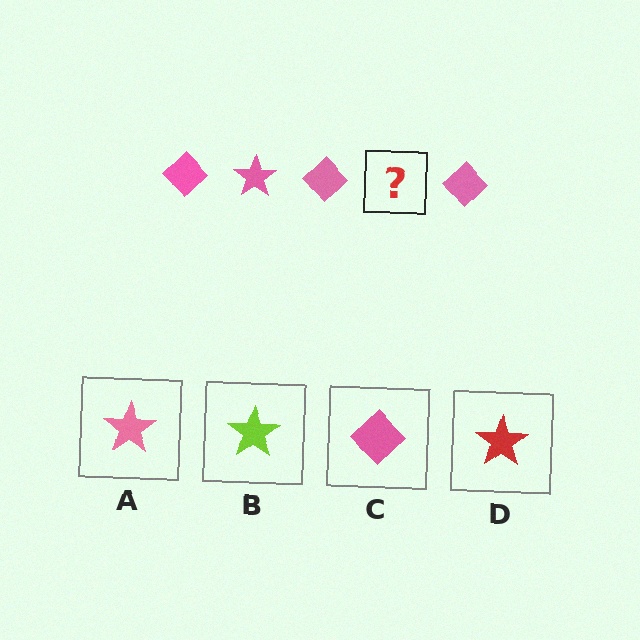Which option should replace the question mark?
Option A.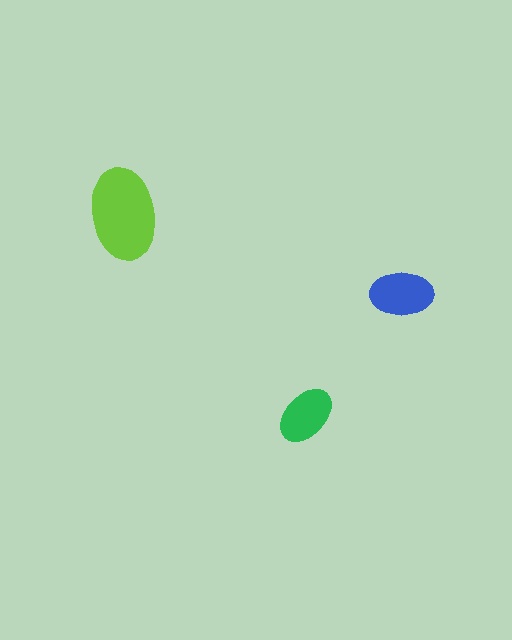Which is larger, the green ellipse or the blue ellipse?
The blue one.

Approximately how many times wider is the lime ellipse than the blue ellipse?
About 1.5 times wider.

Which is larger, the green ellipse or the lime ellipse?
The lime one.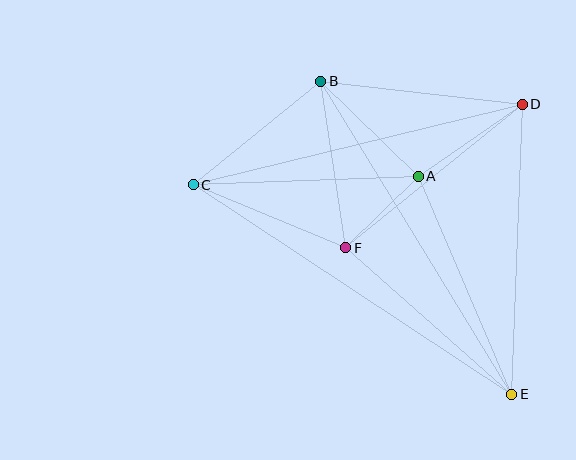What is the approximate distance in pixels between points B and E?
The distance between B and E is approximately 367 pixels.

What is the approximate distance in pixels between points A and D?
The distance between A and D is approximately 127 pixels.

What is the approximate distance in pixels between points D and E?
The distance between D and E is approximately 290 pixels.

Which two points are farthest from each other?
Points C and E are farthest from each other.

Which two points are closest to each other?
Points A and F are closest to each other.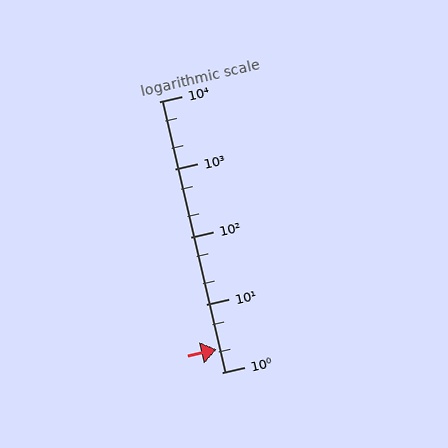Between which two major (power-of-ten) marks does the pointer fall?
The pointer is between 1 and 10.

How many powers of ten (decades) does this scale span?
The scale spans 4 decades, from 1 to 10000.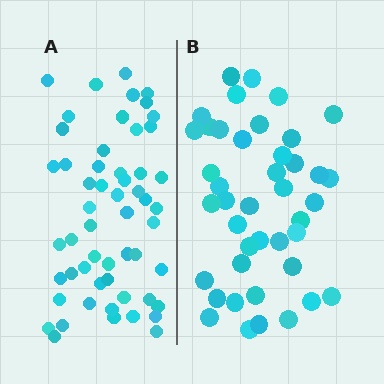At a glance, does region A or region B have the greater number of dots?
Region A (the left region) has more dots.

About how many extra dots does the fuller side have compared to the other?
Region A has approximately 15 more dots than region B.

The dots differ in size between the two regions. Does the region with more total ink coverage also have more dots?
No. Region B has more total ink coverage because its dots are larger, but region A actually contains more individual dots. Total area can be misleading — the number of items is what matters here.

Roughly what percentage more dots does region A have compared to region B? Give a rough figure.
About 30% more.